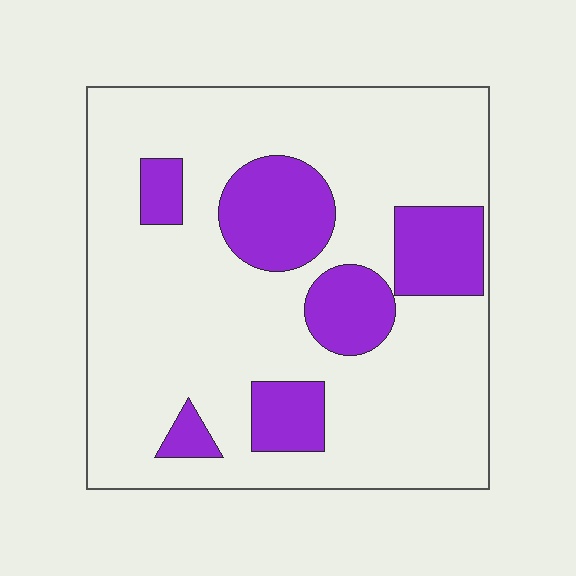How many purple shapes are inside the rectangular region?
6.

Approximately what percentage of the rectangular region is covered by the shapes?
Approximately 20%.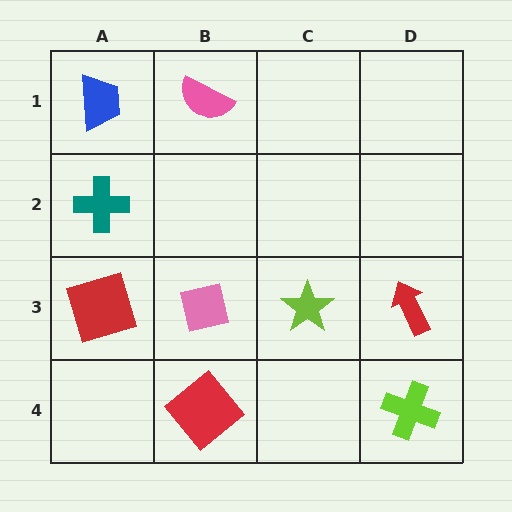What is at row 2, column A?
A teal cross.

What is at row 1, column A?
A blue trapezoid.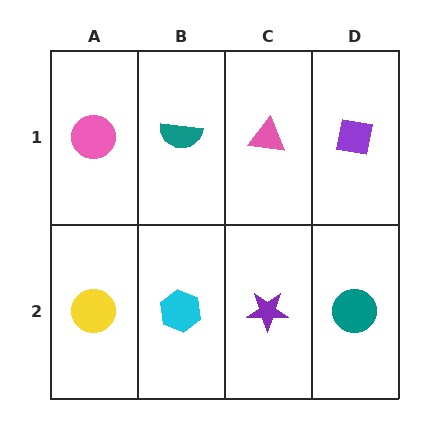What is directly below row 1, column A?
A yellow circle.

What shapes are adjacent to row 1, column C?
A purple star (row 2, column C), a teal semicircle (row 1, column B), a purple square (row 1, column D).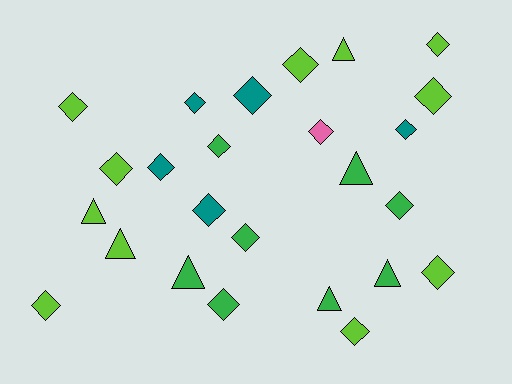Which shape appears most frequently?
Diamond, with 18 objects.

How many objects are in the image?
There are 25 objects.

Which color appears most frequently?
Lime, with 11 objects.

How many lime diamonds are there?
There are 8 lime diamonds.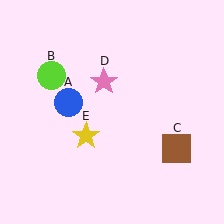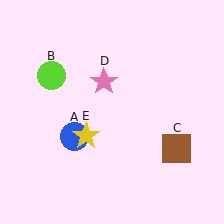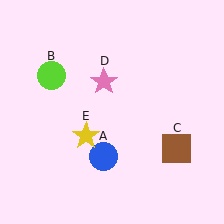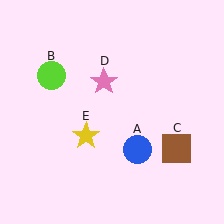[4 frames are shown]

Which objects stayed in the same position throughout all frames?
Lime circle (object B) and brown square (object C) and pink star (object D) and yellow star (object E) remained stationary.